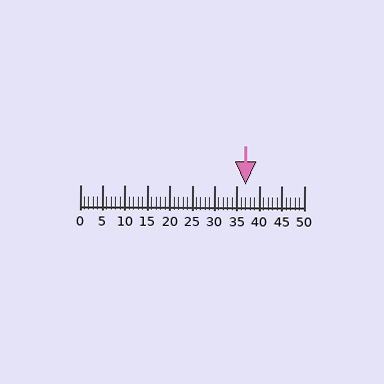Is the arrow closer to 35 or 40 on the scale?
The arrow is closer to 35.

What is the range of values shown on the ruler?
The ruler shows values from 0 to 50.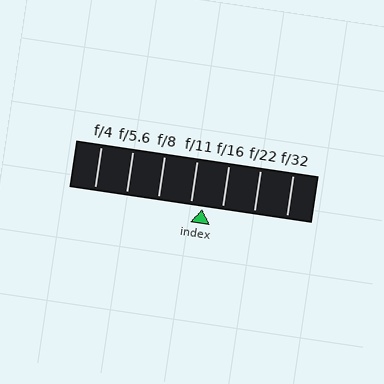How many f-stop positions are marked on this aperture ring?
There are 7 f-stop positions marked.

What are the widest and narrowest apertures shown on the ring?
The widest aperture shown is f/4 and the narrowest is f/32.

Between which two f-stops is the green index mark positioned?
The index mark is between f/11 and f/16.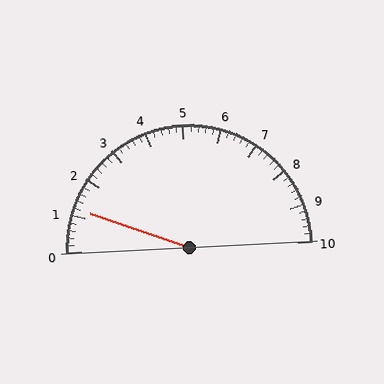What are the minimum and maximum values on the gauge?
The gauge ranges from 0 to 10.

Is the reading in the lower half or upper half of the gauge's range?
The reading is in the lower half of the range (0 to 10).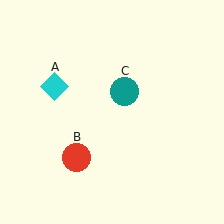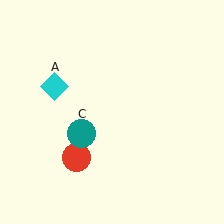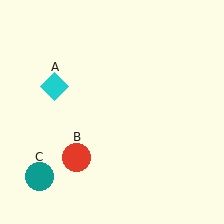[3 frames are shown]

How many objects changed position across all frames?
1 object changed position: teal circle (object C).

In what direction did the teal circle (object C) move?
The teal circle (object C) moved down and to the left.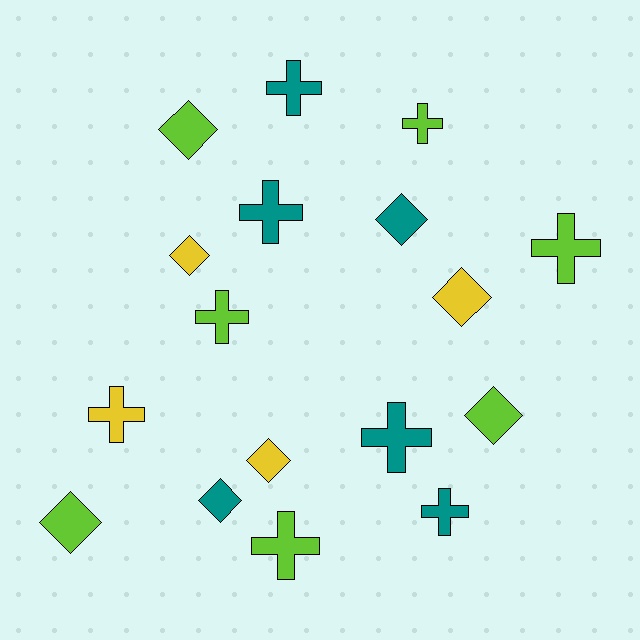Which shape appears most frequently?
Cross, with 9 objects.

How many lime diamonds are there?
There are 3 lime diamonds.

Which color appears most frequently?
Lime, with 7 objects.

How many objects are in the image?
There are 17 objects.